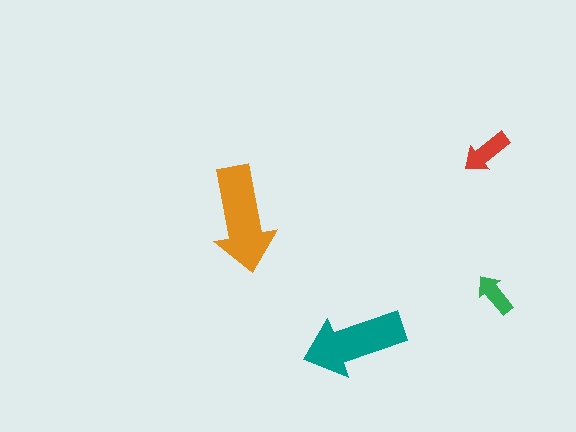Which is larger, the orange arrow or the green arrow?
The orange one.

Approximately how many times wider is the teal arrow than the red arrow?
About 2 times wider.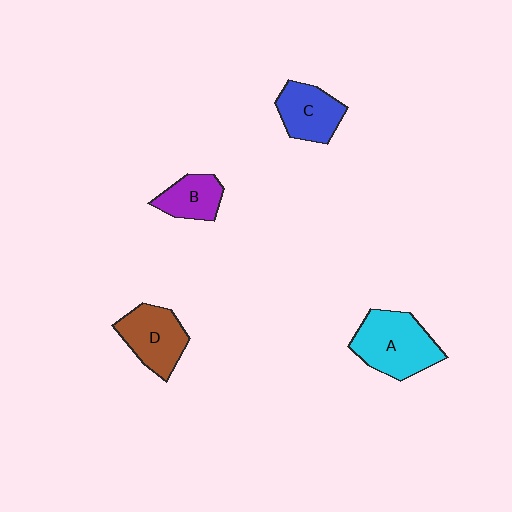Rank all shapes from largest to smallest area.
From largest to smallest: A (cyan), D (brown), C (blue), B (purple).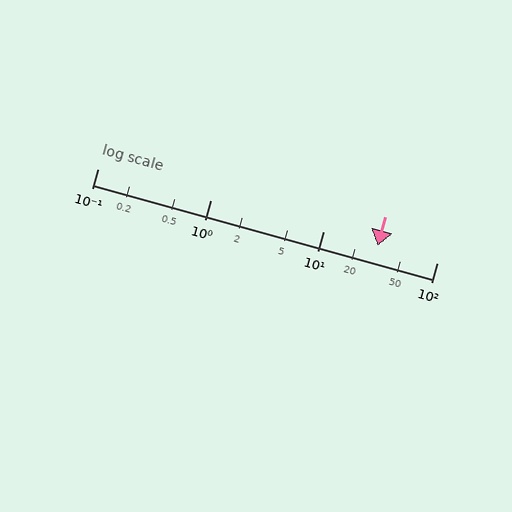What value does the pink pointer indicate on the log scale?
The pointer indicates approximately 30.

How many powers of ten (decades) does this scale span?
The scale spans 3 decades, from 0.1 to 100.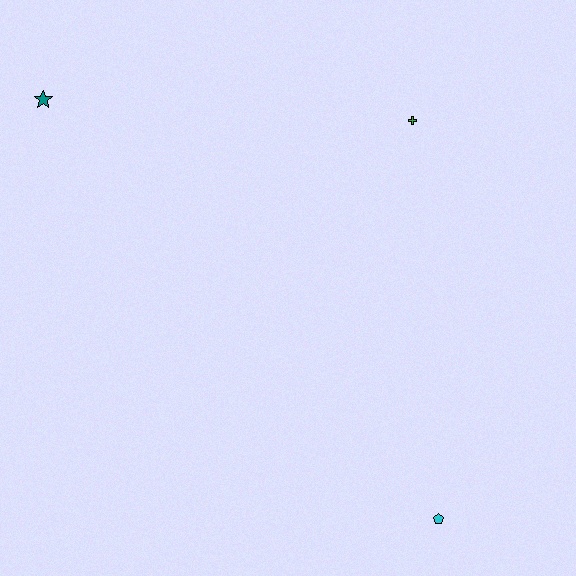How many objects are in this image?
There are 3 objects.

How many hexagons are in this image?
There are no hexagons.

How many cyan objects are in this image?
There is 1 cyan object.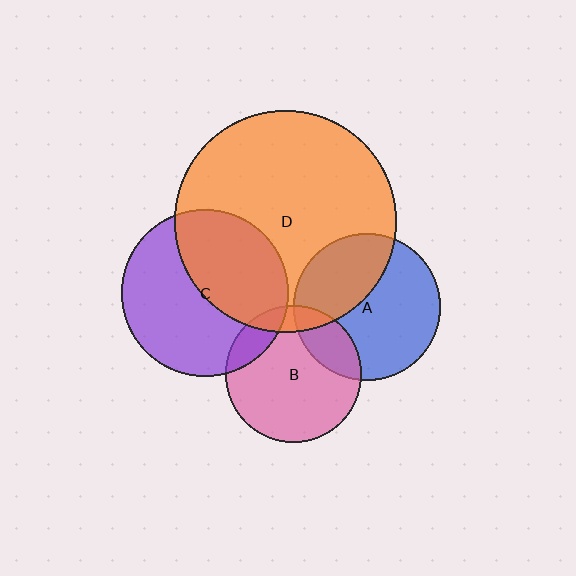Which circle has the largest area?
Circle D (orange).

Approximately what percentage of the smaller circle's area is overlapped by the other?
Approximately 35%.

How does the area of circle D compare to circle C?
Approximately 1.8 times.